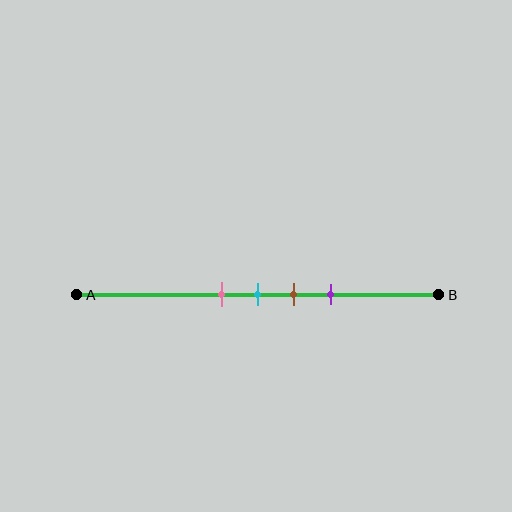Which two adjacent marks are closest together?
The pink and cyan marks are the closest adjacent pair.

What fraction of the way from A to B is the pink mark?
The pink mark is approximately 40% (0.4) of the way from A to B.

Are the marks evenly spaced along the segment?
Yes, the marks are approximately evenly spaced.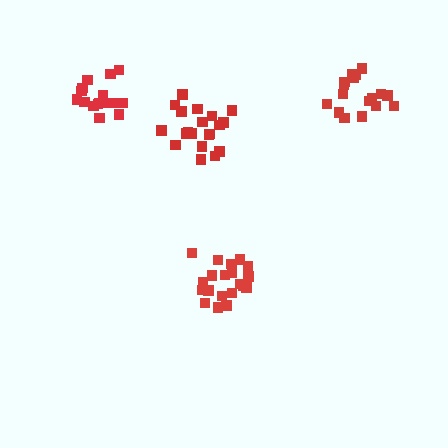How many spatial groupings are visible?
There are 4 spatial groupings.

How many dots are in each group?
Group 1: 17 dots, Group 2: 20 dots, Group 3: 20 dots, Group 4: 16 dots (73 total).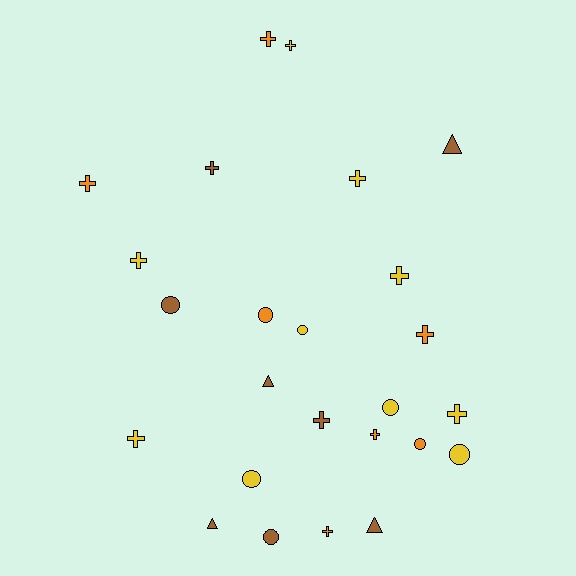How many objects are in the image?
There are 25 objects.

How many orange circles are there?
There are 2 orange circles.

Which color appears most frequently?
Yellow, with 10 objects.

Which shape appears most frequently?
Cross, with 13 objects.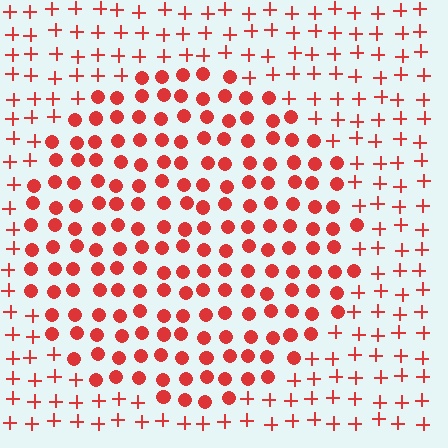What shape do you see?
I see a circle.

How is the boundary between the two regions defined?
The boundary is defined by a change in element shape: circles inside vs. plus signs outside. All elements share the same color and spacing.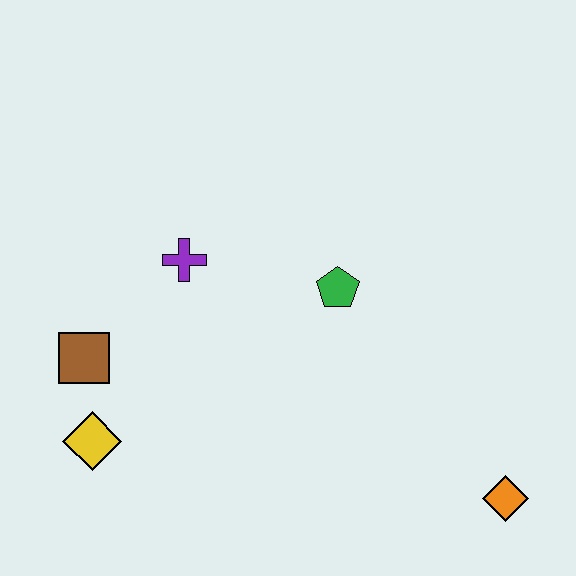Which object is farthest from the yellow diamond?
The orange diamond is farthest from the yellow diamond.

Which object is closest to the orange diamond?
The green pentagon is closest to the orange diamond.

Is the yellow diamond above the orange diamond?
Yes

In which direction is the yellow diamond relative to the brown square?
The yellow diamond is below the brown square.